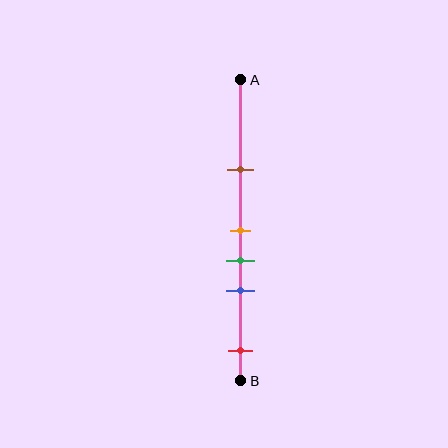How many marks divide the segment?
There are 5 marks dividing the segment.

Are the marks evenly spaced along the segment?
No, the marks are not evenly spaced.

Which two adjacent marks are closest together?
The orange and green marks are the closest adjacent pair.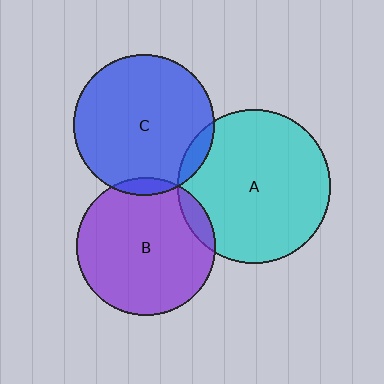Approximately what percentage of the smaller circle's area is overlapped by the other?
Approximately 5%.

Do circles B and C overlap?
Yes.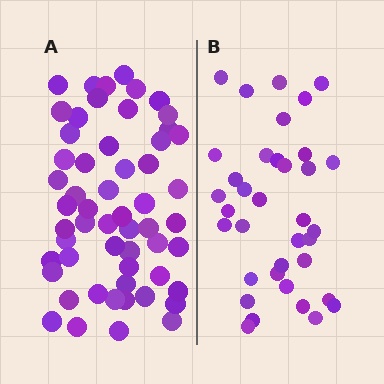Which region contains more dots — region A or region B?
Region A (the left region) has more dots.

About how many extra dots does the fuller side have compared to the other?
Region A has approximately 20 more dots than region B.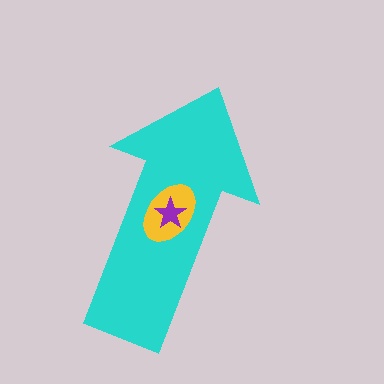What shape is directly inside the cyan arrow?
The yellow ellipse.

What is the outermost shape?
The cyan arrow.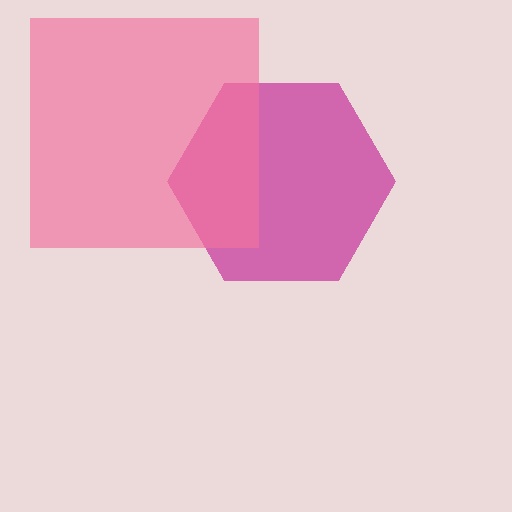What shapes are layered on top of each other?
The layered shapes are: a magenta hexagon, a pink square.